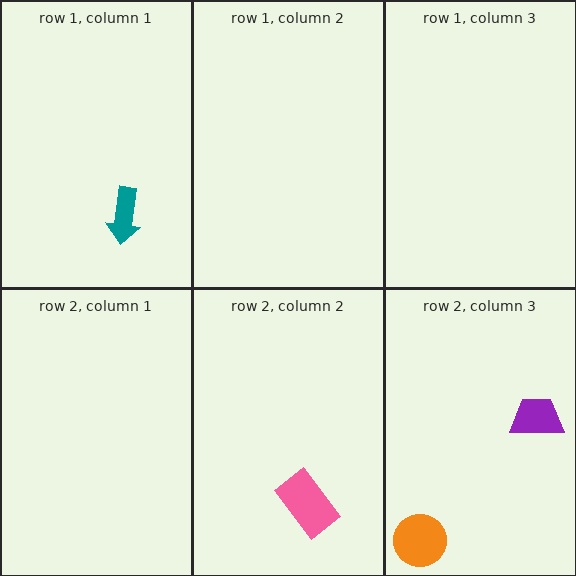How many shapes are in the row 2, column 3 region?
2.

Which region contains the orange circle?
The row 2, column 3 region.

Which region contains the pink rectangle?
The row 2, column 2 region.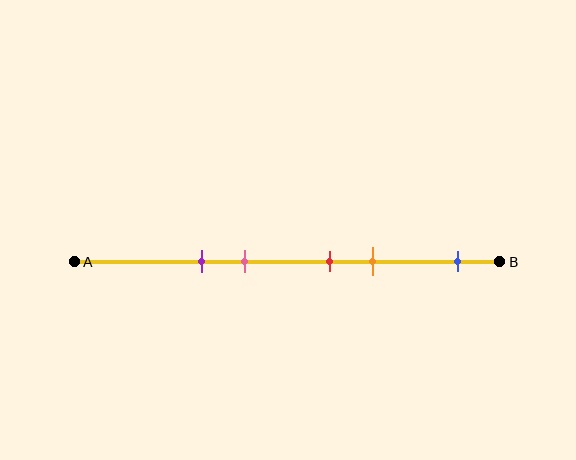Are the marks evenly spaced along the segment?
No, the marks are not evenly spaced.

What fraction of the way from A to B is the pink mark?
The pink mark is approximately 40% (0.4) of the way from A to B.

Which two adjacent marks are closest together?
The red and orange marks are the closest adjacent pair.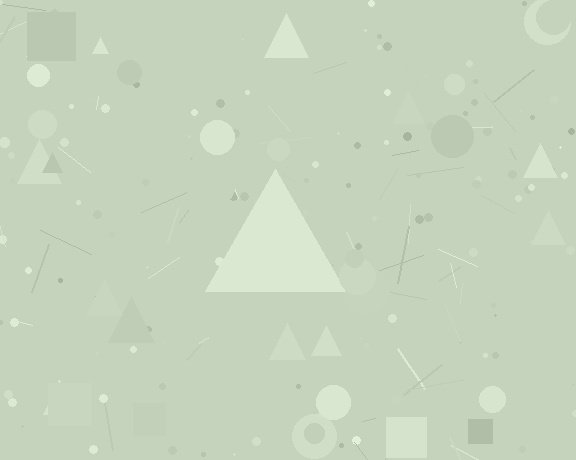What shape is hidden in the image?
A triangle is hidden in the image.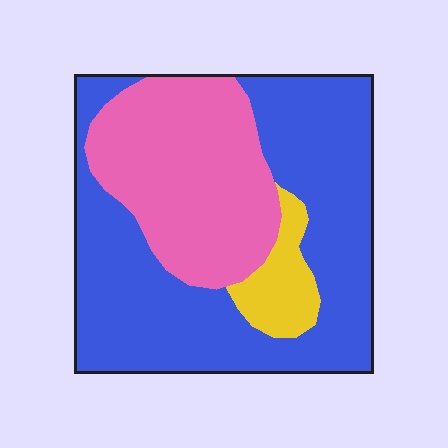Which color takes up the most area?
Blue, at roughly 60%.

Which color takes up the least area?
Yellow, at roughly 10%.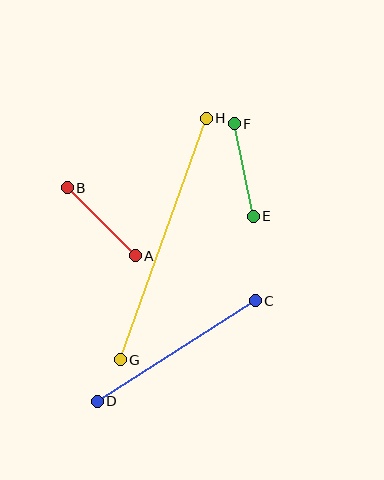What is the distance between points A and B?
The distance is approximately 96 pixels.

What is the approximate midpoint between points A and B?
The midpoint is at approximately (101, 222) pixels.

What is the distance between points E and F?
The distance is approximately 94 pixels.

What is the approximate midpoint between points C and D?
The midpoint is at approximately (176, 351) pixels.